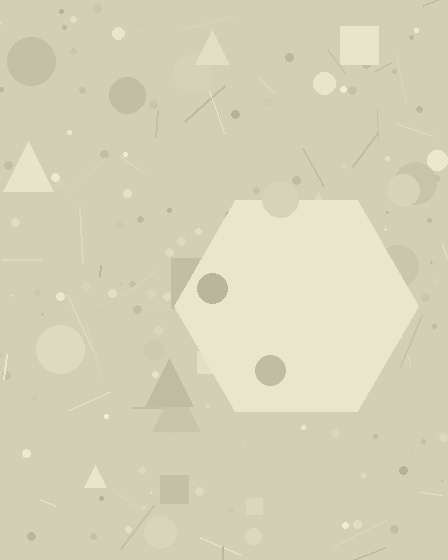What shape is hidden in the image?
A hexagon is hidden in the image.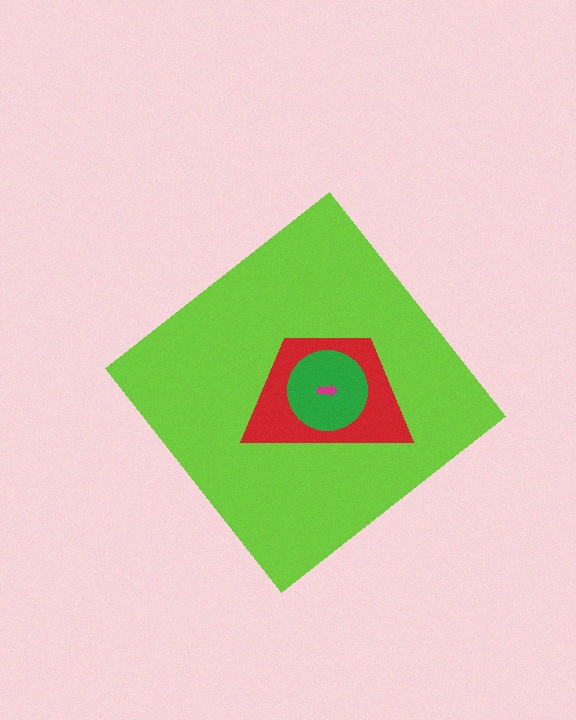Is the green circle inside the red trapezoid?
Yes.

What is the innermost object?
The magenta arrow.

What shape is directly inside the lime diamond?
The red trapezoid.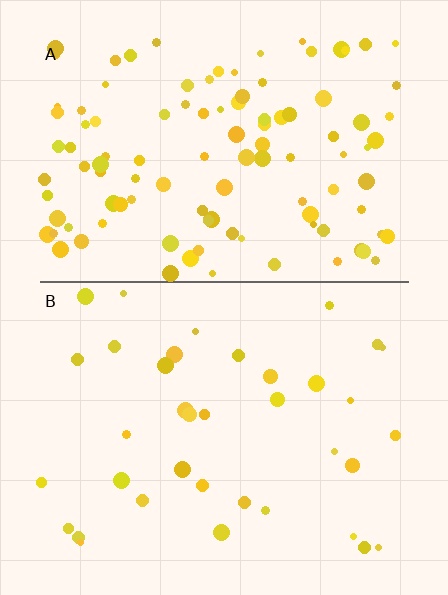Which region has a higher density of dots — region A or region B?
A (the top).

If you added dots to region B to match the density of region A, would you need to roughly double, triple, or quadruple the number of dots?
Approximately triple.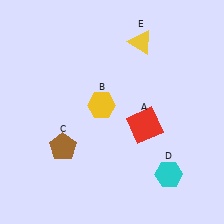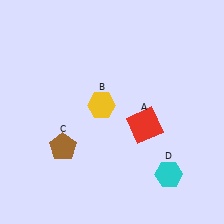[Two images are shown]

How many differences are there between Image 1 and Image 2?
There is 1 difference between the two images.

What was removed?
The yellow triangle (E) was removed in Image 2.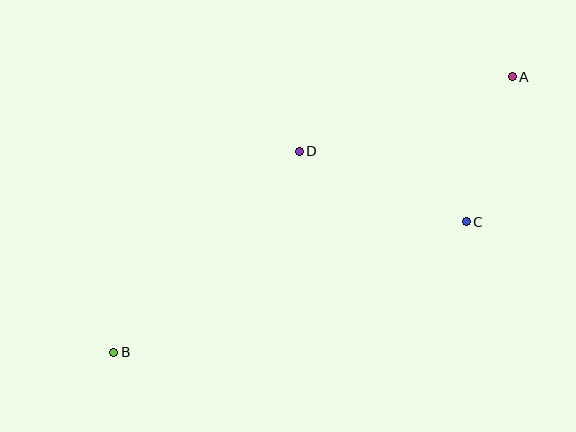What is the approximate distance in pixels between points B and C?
The distance between B and C is approximately 376 pixels.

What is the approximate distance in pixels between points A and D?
The distance between A and D is approximately 225 pixels.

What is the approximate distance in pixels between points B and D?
The distance between B and D is approximately 274 pixels.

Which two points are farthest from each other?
Points A and B are farthest from each other.